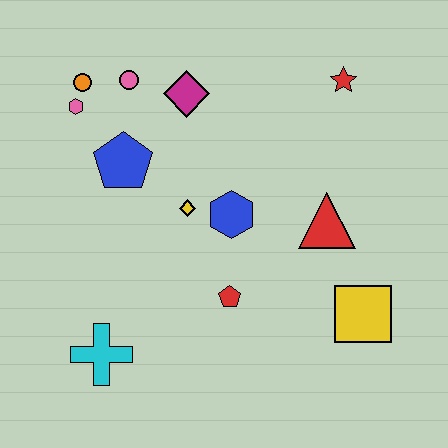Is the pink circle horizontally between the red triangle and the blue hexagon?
No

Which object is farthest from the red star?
The cyan cross is farthest from the red star.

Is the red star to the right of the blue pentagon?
Yes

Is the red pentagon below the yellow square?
No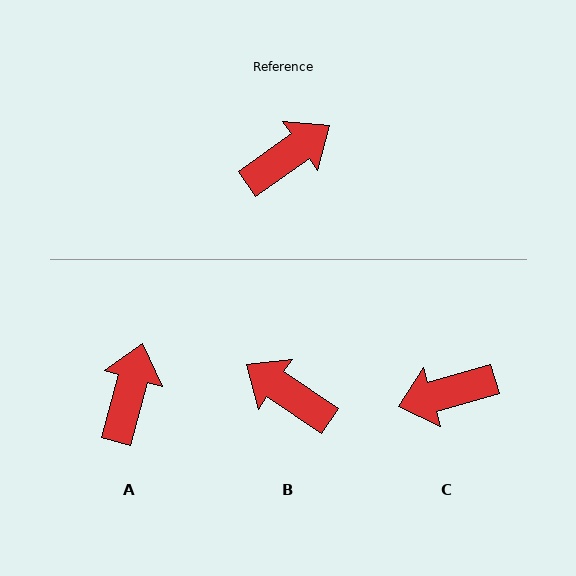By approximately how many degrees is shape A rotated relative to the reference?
Approximately 39 degrees counter-clockwise.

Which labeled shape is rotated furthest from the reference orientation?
C, about 161 degrees away.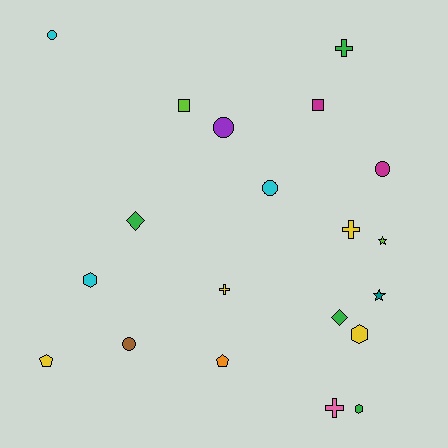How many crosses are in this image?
There are 4 crosses.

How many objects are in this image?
There are 20 objects.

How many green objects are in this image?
There are 4 green objects.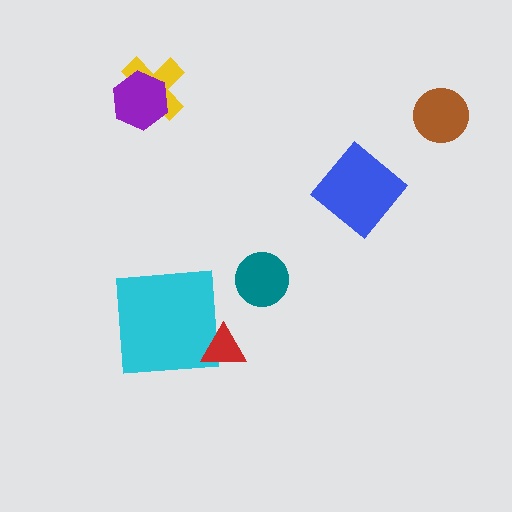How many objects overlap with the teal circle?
0 objects overlap with the teal circle.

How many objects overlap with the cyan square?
1 object overlaps with the cyan square.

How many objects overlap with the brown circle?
0 objects overlap with the brown circle.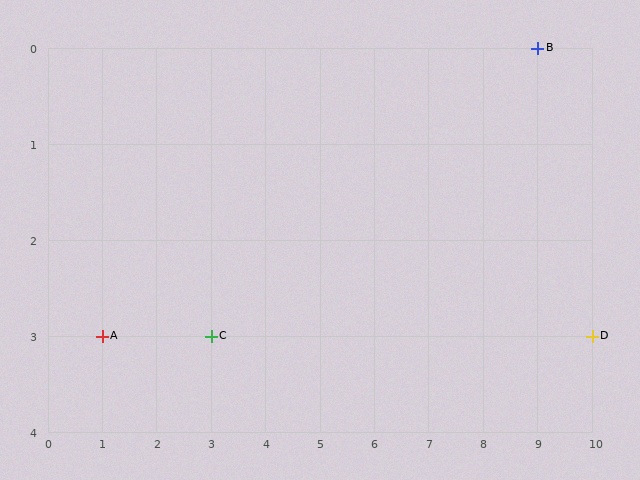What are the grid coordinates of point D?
Point D is at grid coordinates (10, 3).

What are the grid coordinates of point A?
Point A is at grid coordinates (1, 3).